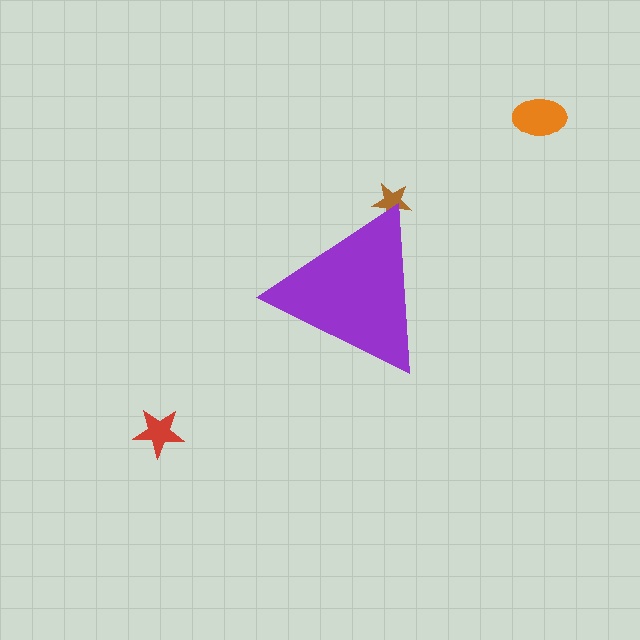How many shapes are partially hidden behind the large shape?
1 shape is partially hidden.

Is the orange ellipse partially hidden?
No, the orange ellipse is fully visible.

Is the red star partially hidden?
No, the red star is fully visible.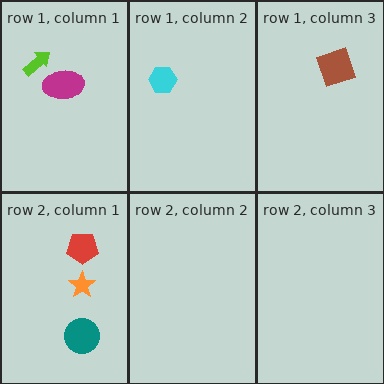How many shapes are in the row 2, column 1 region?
3.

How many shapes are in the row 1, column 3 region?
1.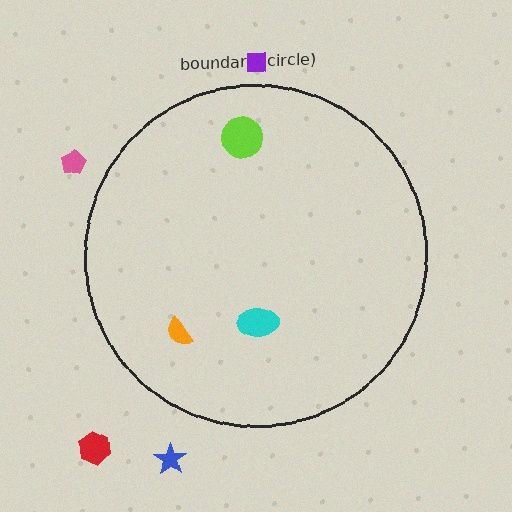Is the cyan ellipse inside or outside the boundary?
Inside.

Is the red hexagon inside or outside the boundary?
Outside.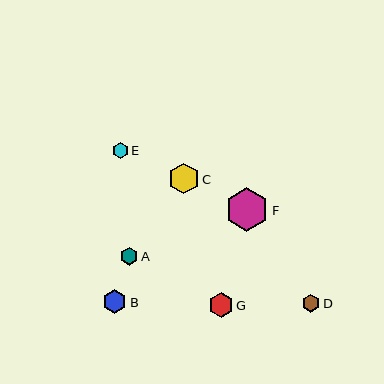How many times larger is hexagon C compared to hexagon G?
Hexagon C is approximately 1.3 times the size of hexagon G.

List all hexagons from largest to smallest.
From largest to smallest: F, C, G, B, D, A, E.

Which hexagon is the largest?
Hexagon F is the largest with a size of approximately 44 pixels.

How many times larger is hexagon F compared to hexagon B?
Hexagon F is approximately 1.8 times the size of hexagon B.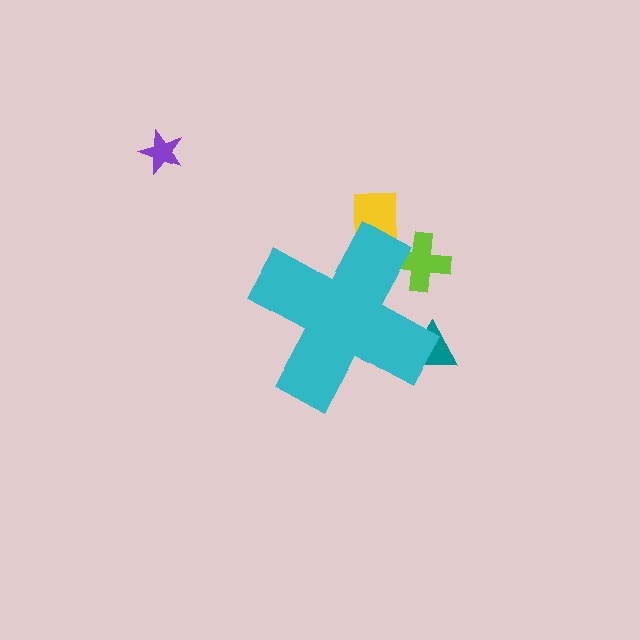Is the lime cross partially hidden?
Yes, the lime cross is partially hidden behind the cyan cross.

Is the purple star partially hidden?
No, the purple star is fully visible.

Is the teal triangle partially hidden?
Yes, the teal triangle is partially hidden behind the cyan cross.